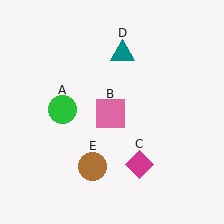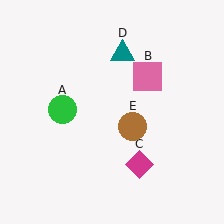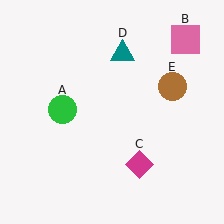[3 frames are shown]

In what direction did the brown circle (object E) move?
The brown circle (object E) moved up and to the right.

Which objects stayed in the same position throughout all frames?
Green circle (object A) and magenta diamond (object C) and teal triangle (object D) remained stationary.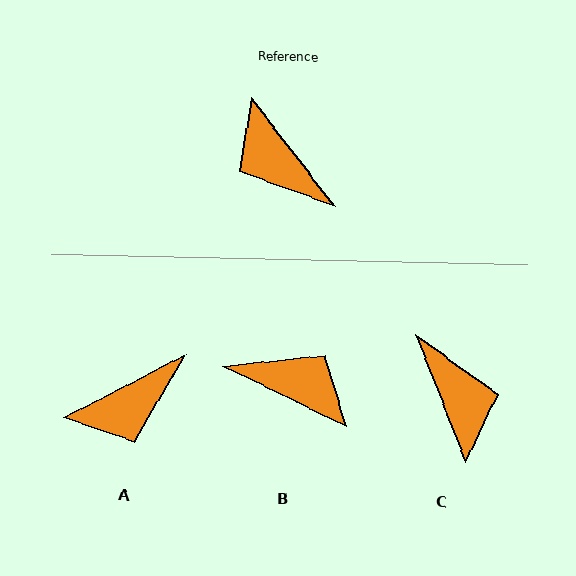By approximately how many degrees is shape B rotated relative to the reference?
Approximately 154 degrees clockwise.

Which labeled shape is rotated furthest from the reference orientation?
C, about 164 degrees away.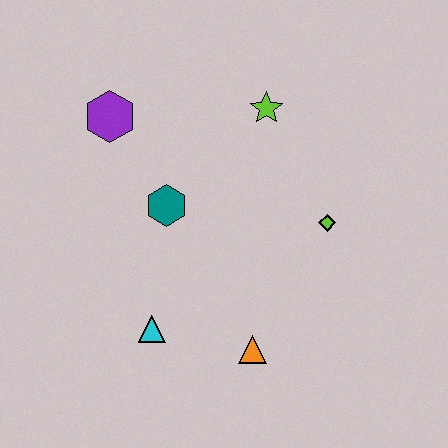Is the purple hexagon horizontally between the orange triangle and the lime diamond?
No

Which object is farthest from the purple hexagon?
The orange triangle is farthest from the purple hexagon.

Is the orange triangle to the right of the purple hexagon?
Yes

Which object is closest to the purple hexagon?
The teal hexagon is closest to the purple hexagon.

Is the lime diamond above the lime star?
No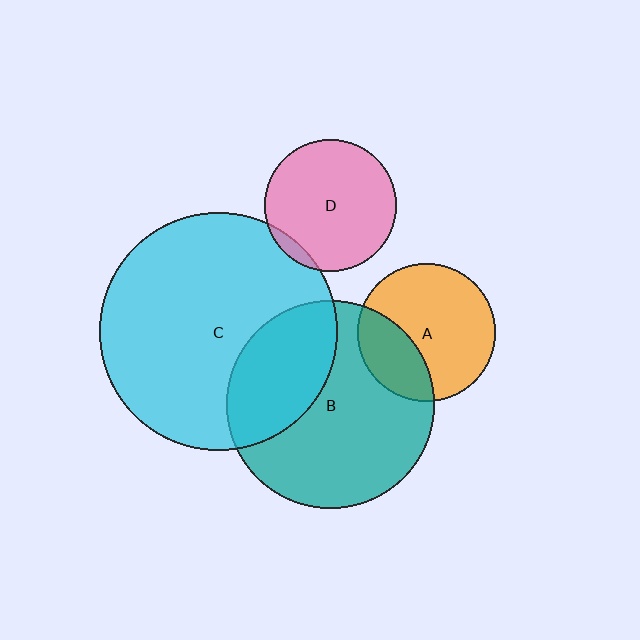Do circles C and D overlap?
Yes.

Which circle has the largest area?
Circle C (cyan).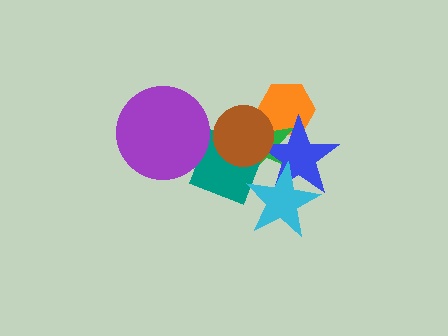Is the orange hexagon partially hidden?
Yes, it is partially covered by another shape.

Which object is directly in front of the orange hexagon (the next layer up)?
The green star is directly in front of the orange hexagon.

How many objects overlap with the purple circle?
0 objects overlap with the purple circle.